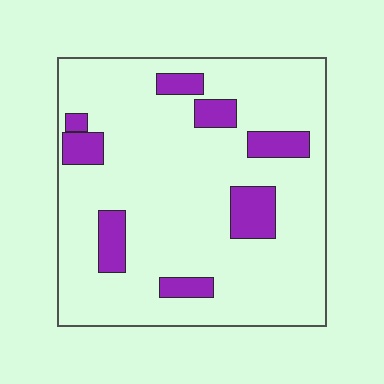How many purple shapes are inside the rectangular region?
8.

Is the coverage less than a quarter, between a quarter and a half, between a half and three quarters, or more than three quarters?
Less than a quarter.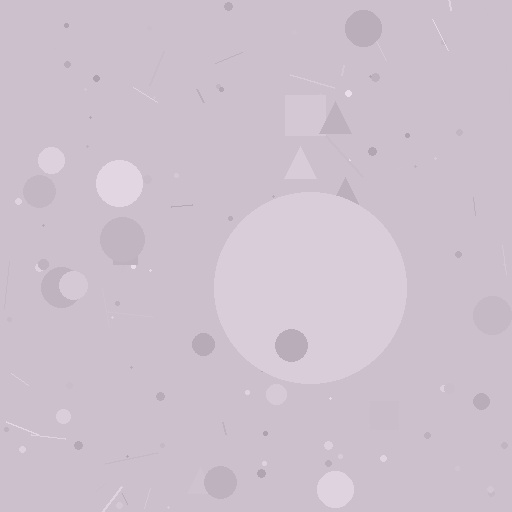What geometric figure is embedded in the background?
A circle is embedded in the background.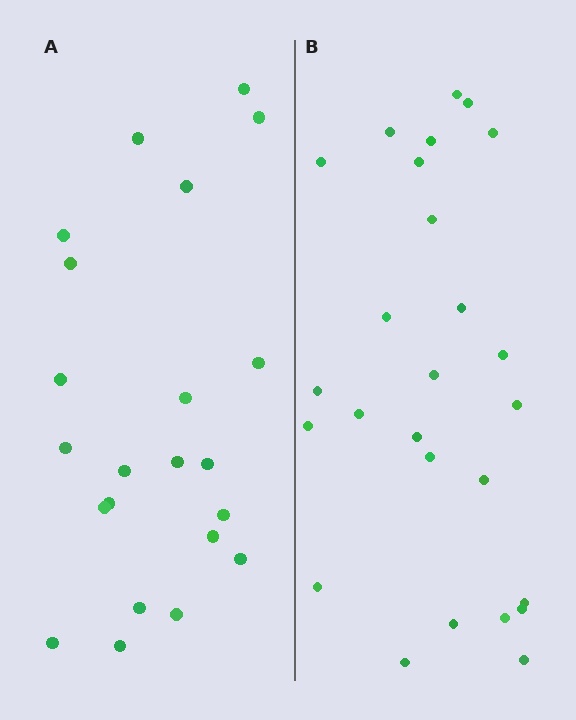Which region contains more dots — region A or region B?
Region B (the right region) has more dots.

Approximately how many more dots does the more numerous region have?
Region B has about 4 more dots than region A.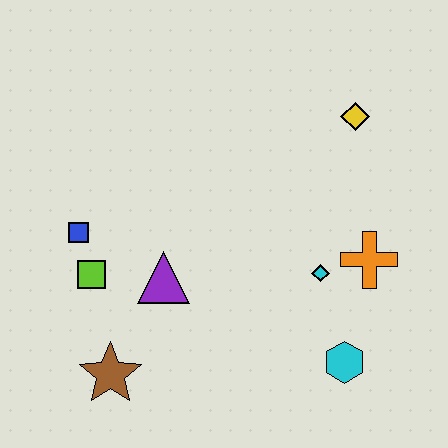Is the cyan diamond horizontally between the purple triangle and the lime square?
No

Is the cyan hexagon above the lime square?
No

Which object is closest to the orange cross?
The cyan diamond is closest to the orange cross.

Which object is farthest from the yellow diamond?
The brown star is farthest from the yellow diamond.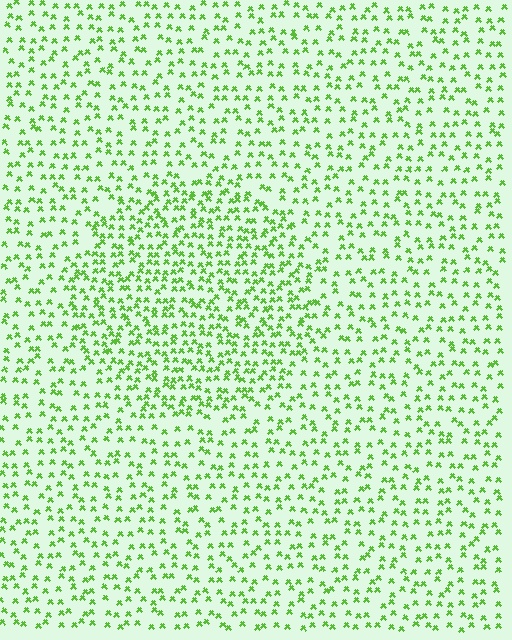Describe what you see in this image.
The image contains small lime elements arranged at two different densities. A circle-shaped region is visible where the elements are more densely packed than the surrounding area.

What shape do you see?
I see a circle.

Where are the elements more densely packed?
The elements are more densely packed inside the circle boundary.